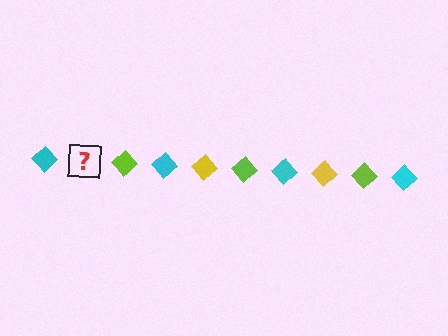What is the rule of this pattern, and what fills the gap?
The rule is that the pattern cycles through cyan, yellow, lime diamonds. The gap should be filled with a yellow diamond.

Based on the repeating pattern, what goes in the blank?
The blank should be a yellow diamond.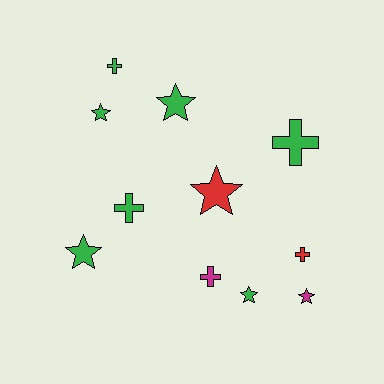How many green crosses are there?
There are 3 green crosses.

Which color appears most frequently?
Green, with 7 objects.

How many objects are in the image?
There are 11 objects.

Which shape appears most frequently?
Star, with 6 objects.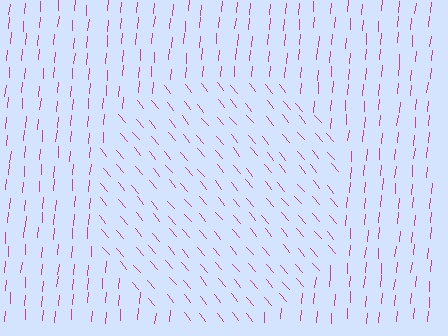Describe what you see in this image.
The image is filled with small magenta line segments. A circle region in the image has lines oriented differently from the surrounding lines, creating a visible texture boundary.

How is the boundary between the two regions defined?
The boundary is defined purely by a change in line orientation (approximately 45 degrees difference). All lines are the same color and thickness.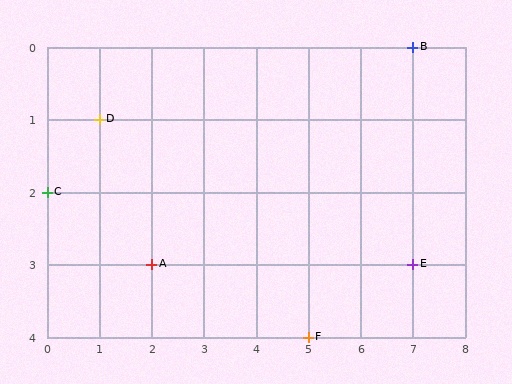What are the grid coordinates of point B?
Point B is at grid coordinates (7, 0).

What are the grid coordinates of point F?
Point F is at grid coordinates (5, 4).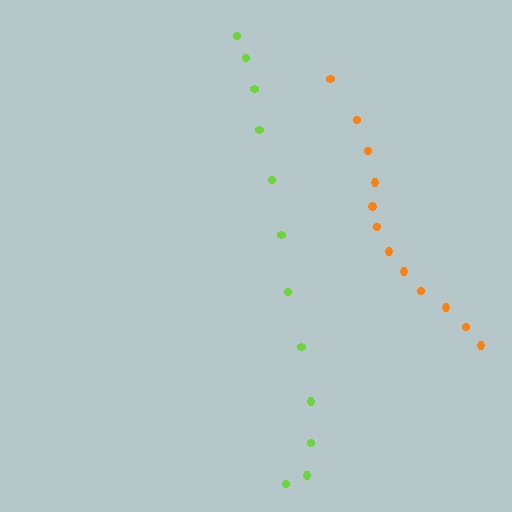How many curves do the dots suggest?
There are 2 distinct paths.